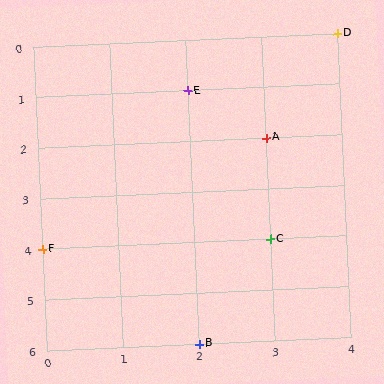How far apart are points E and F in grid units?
Points E and F are 2 columns and 3 rows apart (about 3.6 grid units diagonally).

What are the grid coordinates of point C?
Point C is at grid coordinates (3, 4).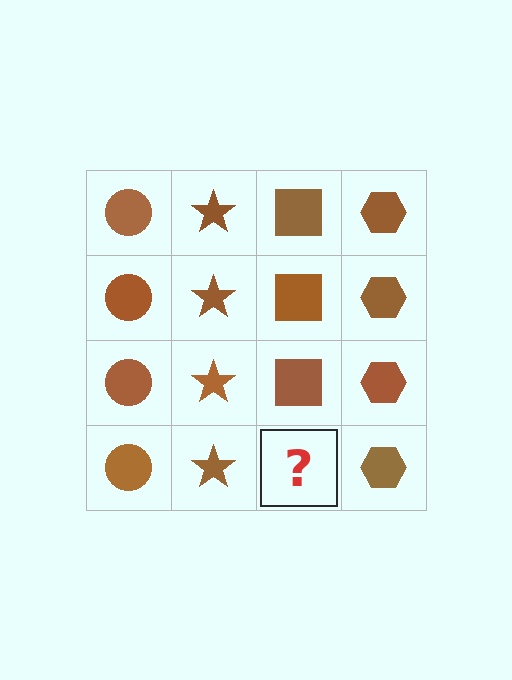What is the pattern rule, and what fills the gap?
The rule is that each column has a consistent shape. The gap should be filled with a brown square.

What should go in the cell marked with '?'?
The missing cell should contain a brown square.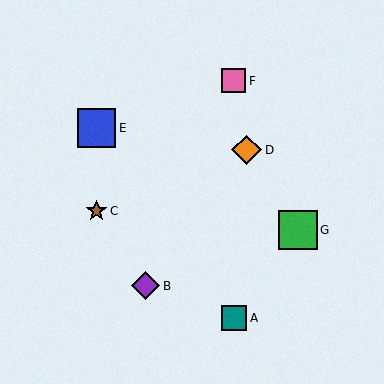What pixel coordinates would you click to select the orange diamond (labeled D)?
Click at (247, 150) to select the orange diamond D.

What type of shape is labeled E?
Shape E is a blue square.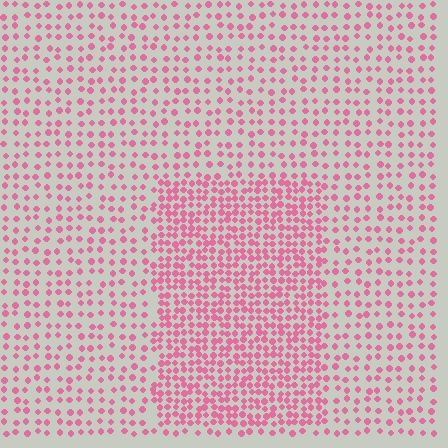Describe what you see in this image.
The image contains small pink elements arranged at two different densities. A rectangle-shaped region is visible where the elements are more densely packed than the surrounding area.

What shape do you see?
I see a rectangle.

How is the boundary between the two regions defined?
The boundary is defined by a change in element density (approximately 2.0x ratio). All elements are the same color, size, and shape.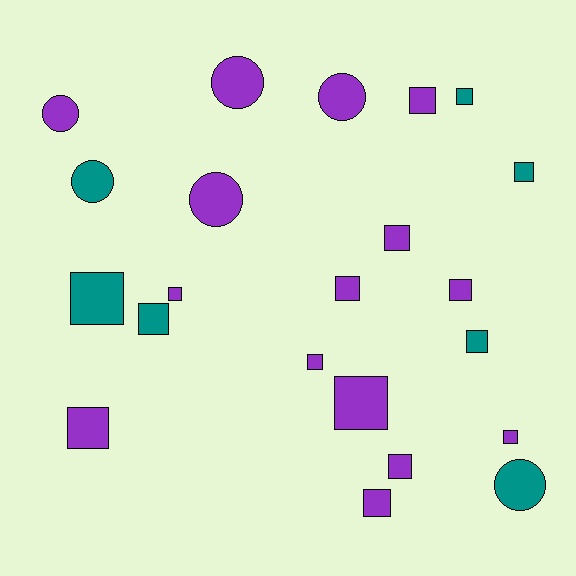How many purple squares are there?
There are 11 purple squares.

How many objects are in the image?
There are 22 objects.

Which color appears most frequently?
Purple, with 15 objects.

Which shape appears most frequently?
Square, with 16 objects.